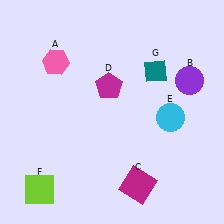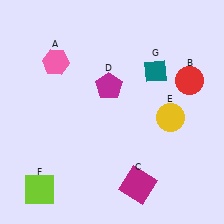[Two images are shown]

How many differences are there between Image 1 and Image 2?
There are 2 differences between the two images.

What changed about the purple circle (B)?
In Image 1, B is purple. In Image 2, it changed to red.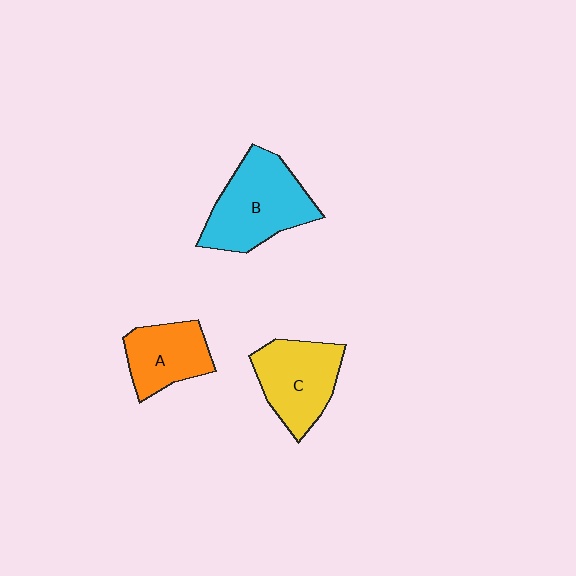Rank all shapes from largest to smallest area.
From largest to smallest: B (cyan), C (yellow), A (orange).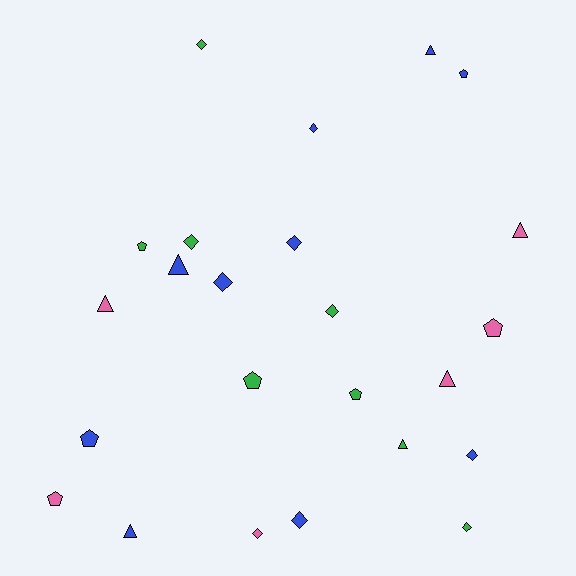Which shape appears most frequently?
Diamond, with 10 objects.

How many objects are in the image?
There are 24 objects.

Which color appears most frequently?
Blue, with 10 objects.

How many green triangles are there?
There is 1 green triangle.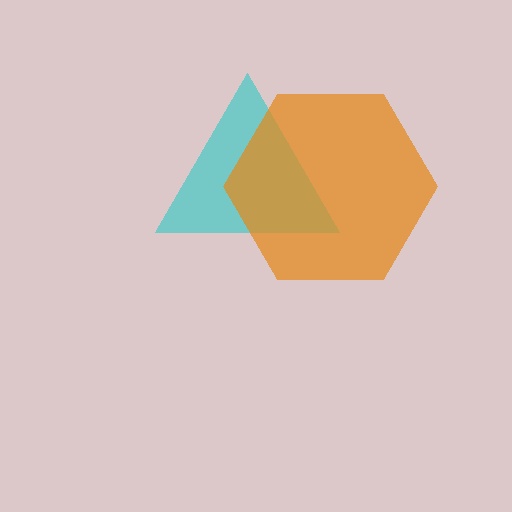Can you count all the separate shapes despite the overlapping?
Yes, there are 2 separate shapes.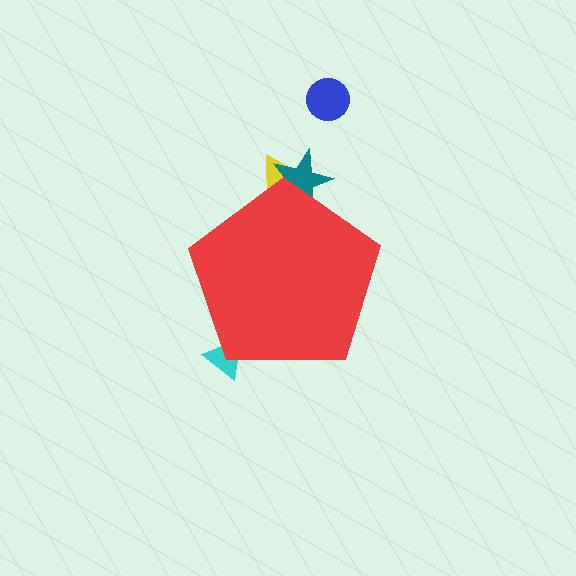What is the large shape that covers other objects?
A red pentagon.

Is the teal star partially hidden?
Yes, the teal star is partially hidden behind the red pentagon.